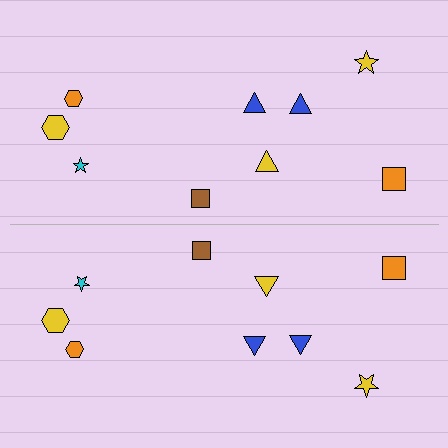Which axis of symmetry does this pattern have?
The pattern has a horizontal axis of symmetry running through the center of the image.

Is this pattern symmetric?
Yes, this pattern has bilateral (reflection) symmetry.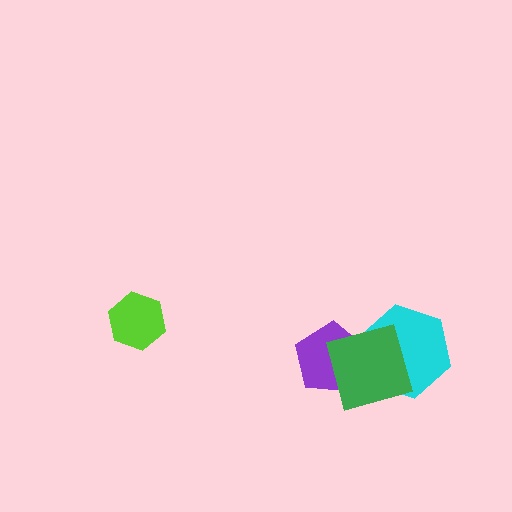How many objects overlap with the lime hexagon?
0 objects overlap with the lime hexagon.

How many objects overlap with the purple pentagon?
2 objects overlap with the purple pentagon.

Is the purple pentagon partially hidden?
Yes, it is partially covered by another shape.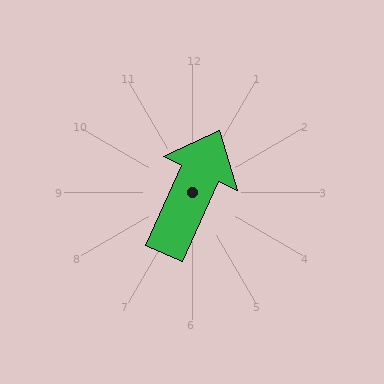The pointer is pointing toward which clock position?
Roughly 1 o'clock.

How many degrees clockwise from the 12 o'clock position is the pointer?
Approximately 24 degrees.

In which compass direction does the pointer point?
Northeast.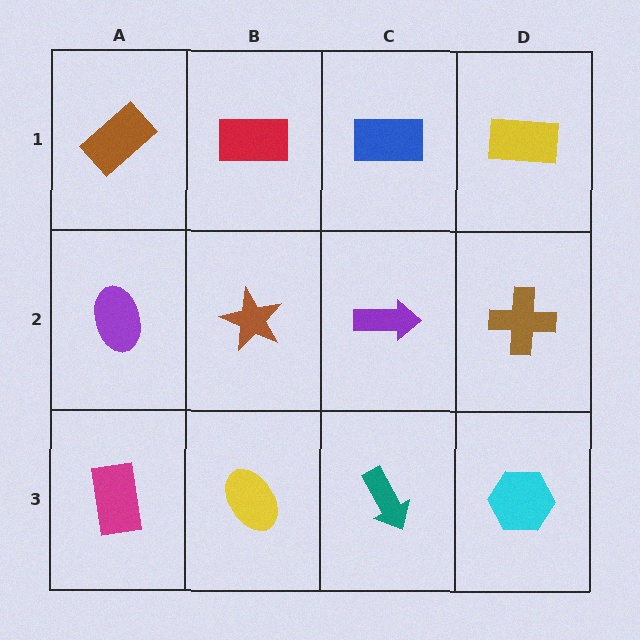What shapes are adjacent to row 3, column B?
A brown star (row 2, column B), a magenta rectangle (row 3, column A), a teal arrow (row 3, column C).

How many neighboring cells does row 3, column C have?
3.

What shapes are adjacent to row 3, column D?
A brown cross (row 2, column D), a teal arrow (row 3, column C).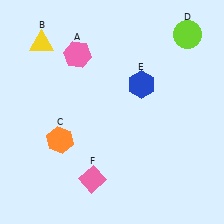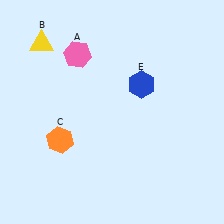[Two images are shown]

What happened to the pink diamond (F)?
The pink diamond (F) was removed in Image 2. It was in the bottom-left area of Image 1.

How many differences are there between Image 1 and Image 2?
There are 2 differences between the two images.